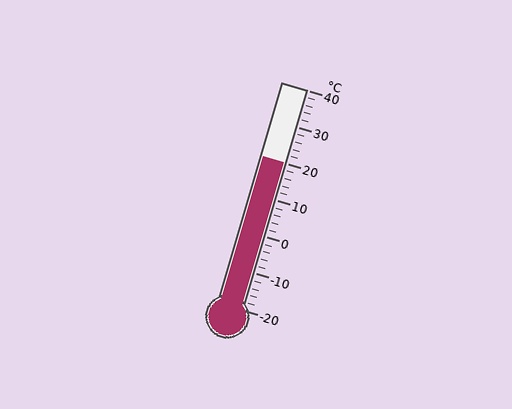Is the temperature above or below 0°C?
The temperature is above 0°C.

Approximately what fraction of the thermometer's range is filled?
The thermometer is filled to approximately 65% of its range.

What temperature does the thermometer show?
The thermometer shows approximately 20°C.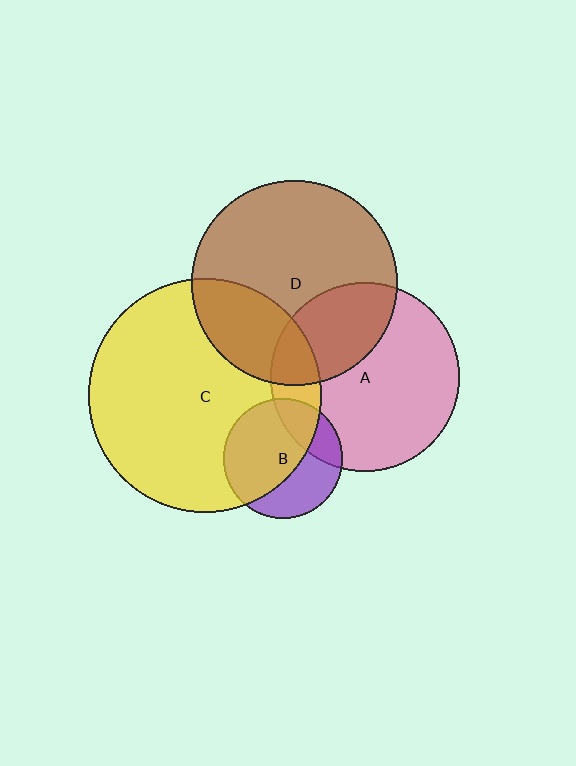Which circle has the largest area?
Circle C (yellow).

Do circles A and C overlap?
Yes.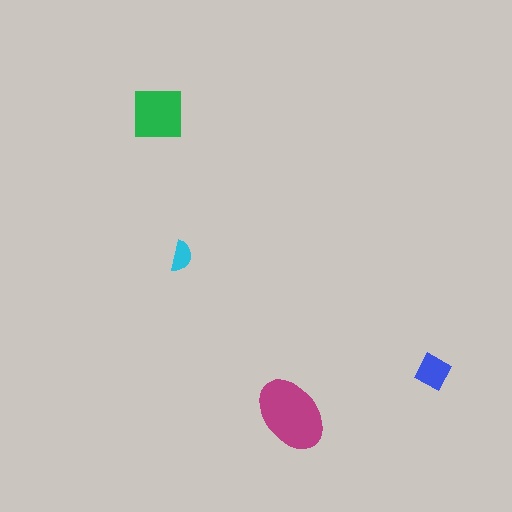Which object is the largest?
The magenta ellipse.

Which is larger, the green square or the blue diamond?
The green square.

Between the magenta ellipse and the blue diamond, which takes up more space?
The magenta ellipse.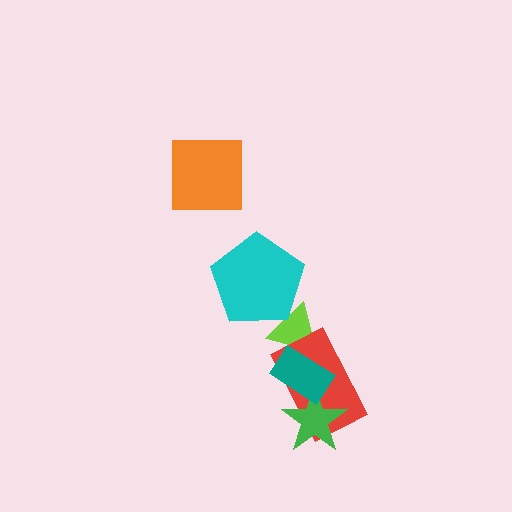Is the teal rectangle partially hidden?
No, no other shape covers it.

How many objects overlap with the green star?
2 objects overlap with the green star.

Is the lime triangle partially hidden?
Yes, it is partially covered by another shape.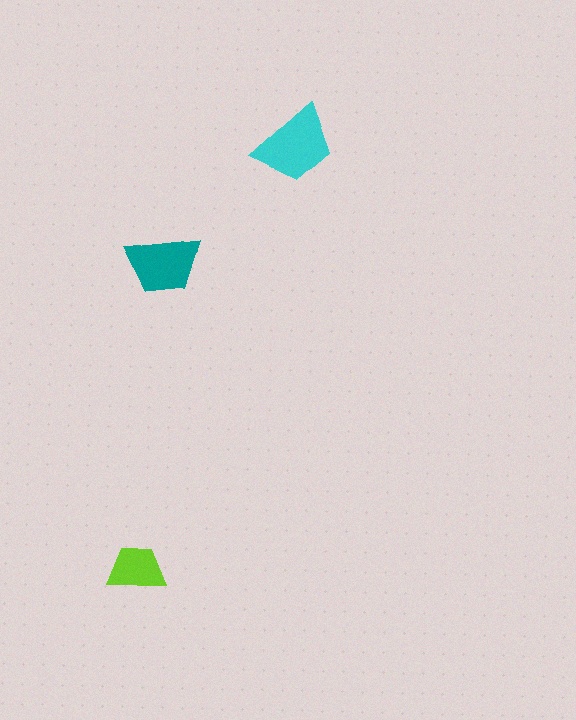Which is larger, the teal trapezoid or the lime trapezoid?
The teal one.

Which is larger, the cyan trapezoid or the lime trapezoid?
The cyan one.